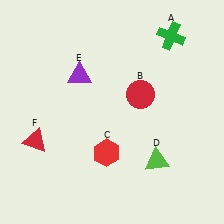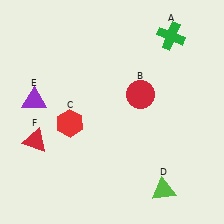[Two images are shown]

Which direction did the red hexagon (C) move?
The red hexagon (C) moved left.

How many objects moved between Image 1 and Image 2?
3 objects moved between the two images.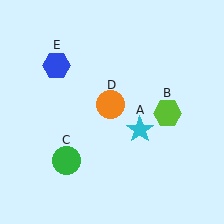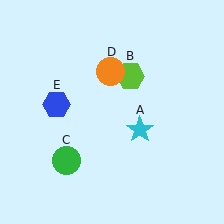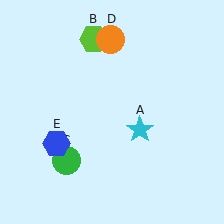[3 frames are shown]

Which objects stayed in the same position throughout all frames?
Cyan star (object A) and green circle (object C) remained stationary.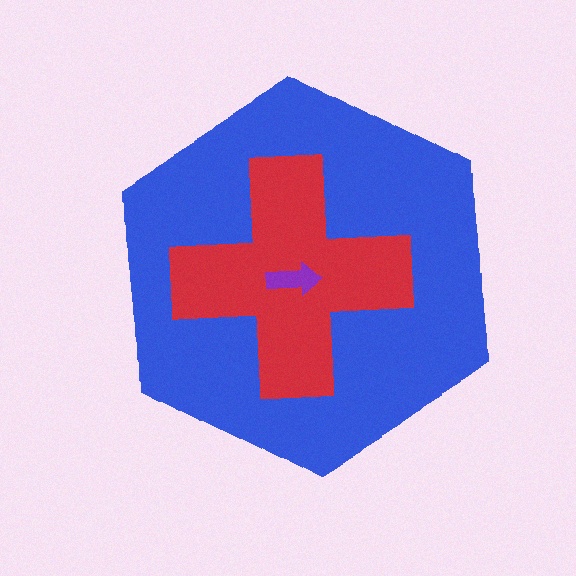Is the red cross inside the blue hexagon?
Yes.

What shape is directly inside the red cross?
The purple arrow.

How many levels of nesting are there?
3.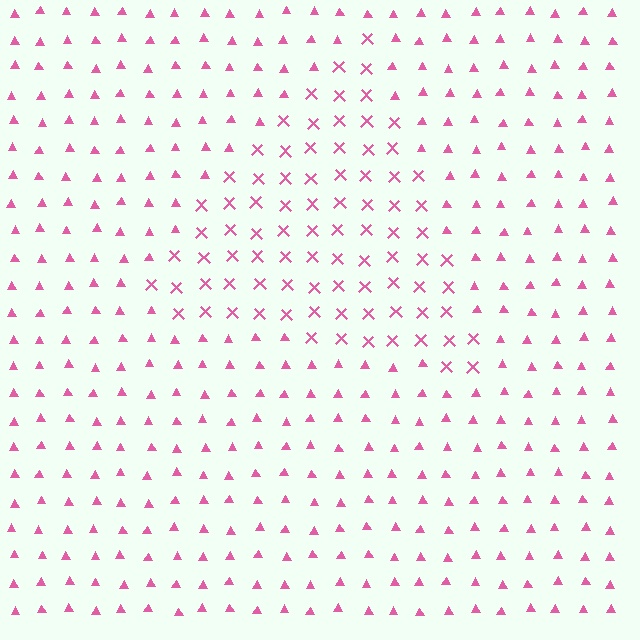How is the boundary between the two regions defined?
The boundary is defined by a change in element shape: X marks inside vs. triangles outside. All elements share the same color and spacing.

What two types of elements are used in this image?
The image uses X marks inside the triangle region and triangles outside it.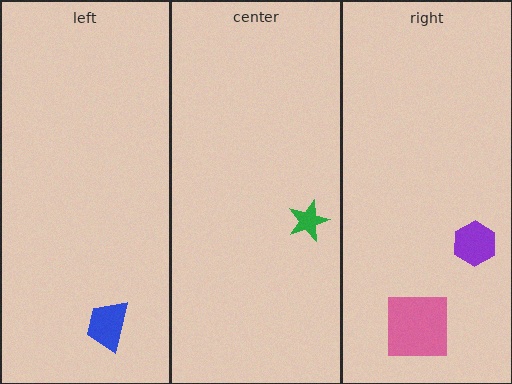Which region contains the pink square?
The right region.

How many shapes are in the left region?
1.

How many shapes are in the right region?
2.